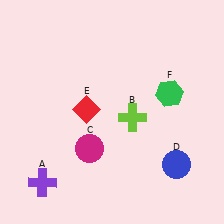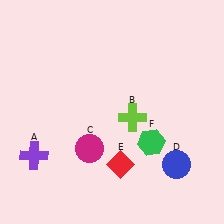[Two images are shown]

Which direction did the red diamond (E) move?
The red diamond (E) moved down.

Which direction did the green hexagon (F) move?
The green hexagon (F) moved down.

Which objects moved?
The objects that moved are: the purple cross (A), the red diamond (E), the green hexagon (F).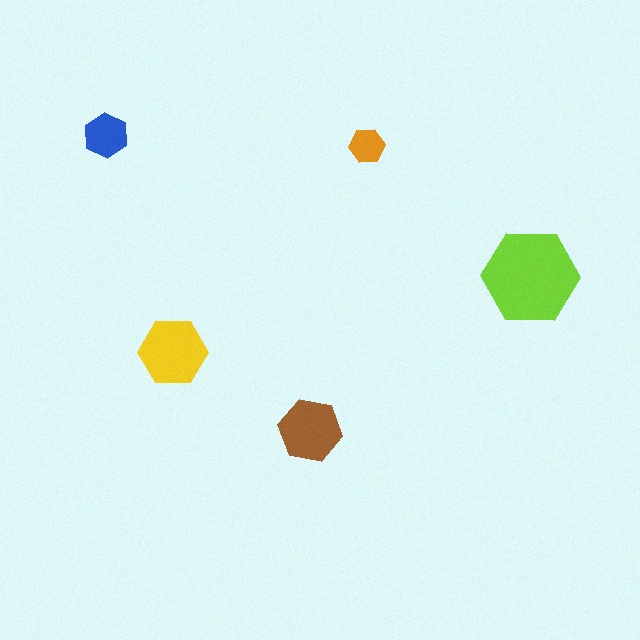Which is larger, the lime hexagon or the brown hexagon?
The lime one.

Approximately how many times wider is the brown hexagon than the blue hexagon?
About 1.5 times wider.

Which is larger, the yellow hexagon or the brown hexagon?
The yellow one.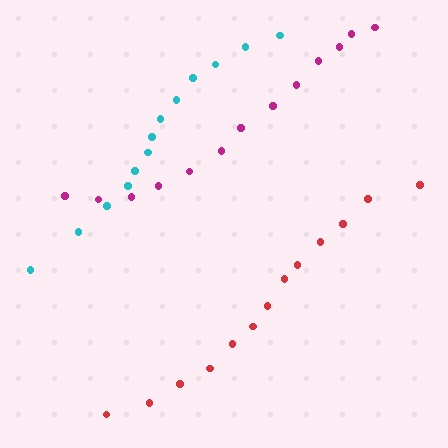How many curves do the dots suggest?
There are 3 distinct paths.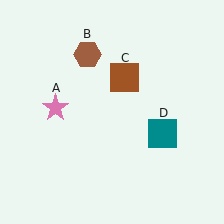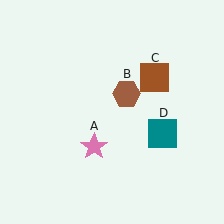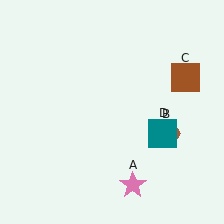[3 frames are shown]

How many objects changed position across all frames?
3 objects changed position: pink star (object A), brown hexagon (object B), brown square (object C).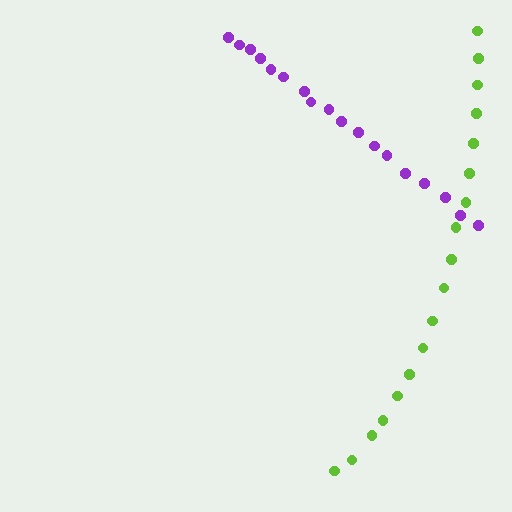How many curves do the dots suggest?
There are 2 distinct paths.